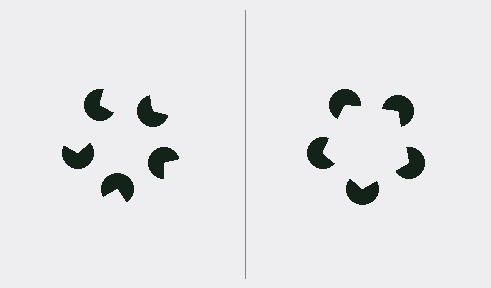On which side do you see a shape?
An illusory pentagon appears on the right side. On the left side the wedge cuts are rotated, so no coherent shape forms.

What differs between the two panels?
The pac-man discs are positioned identically on both sides; only the wedge orientations differ. On the right they align to a pentagon; on the left they are misaligned.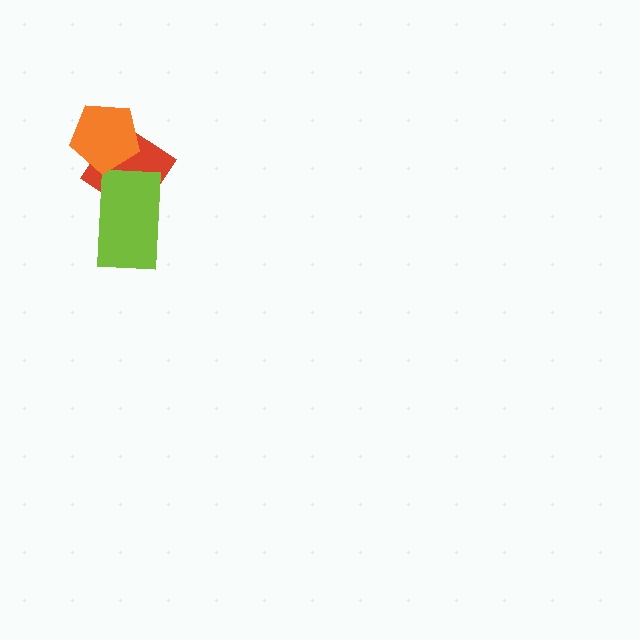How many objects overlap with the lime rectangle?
1 object overlaps with the lime rectangle.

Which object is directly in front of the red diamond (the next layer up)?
The lime rectangle is directly in front of the red diamond.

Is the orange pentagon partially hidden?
No, no other shape covers it.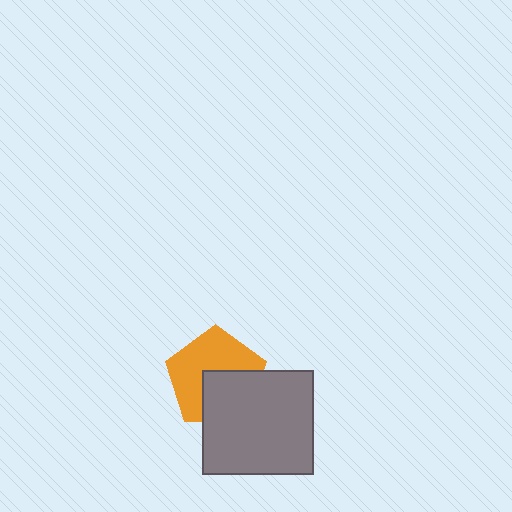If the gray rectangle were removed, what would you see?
You would see the complete orange pentagon.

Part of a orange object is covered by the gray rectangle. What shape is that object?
It is a pentagon.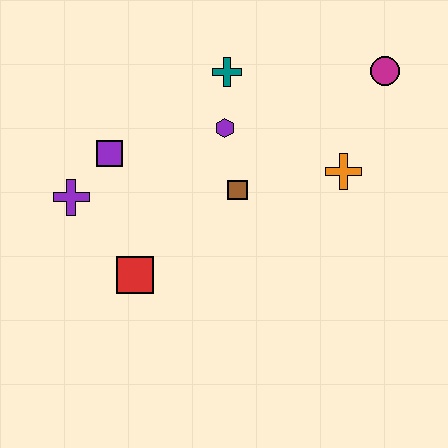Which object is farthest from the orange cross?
The purple cross is farthest from the orange cross.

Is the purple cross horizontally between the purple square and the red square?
No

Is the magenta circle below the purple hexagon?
No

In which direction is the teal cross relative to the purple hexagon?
The teal cross is above the purple hexagon.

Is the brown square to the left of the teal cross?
No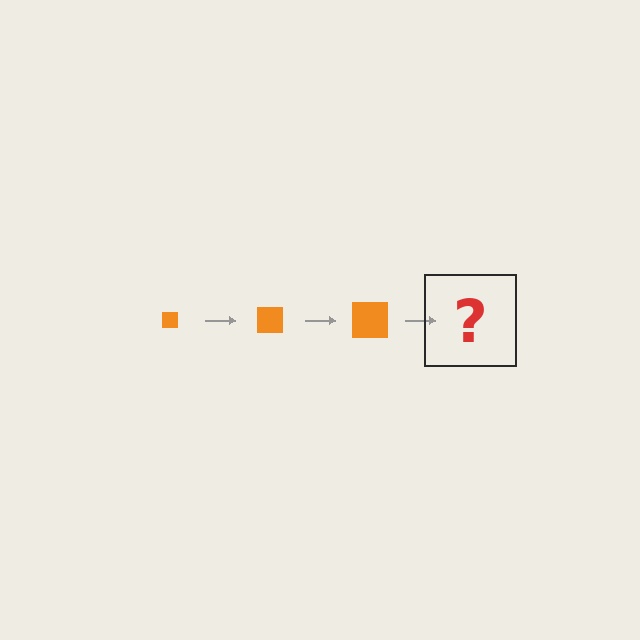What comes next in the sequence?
The next element should be an orange square, larger than the previous one.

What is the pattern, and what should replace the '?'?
The pattern is that the square gets progressively larger each step. The '?' should be an orange square, larger than the previous one.